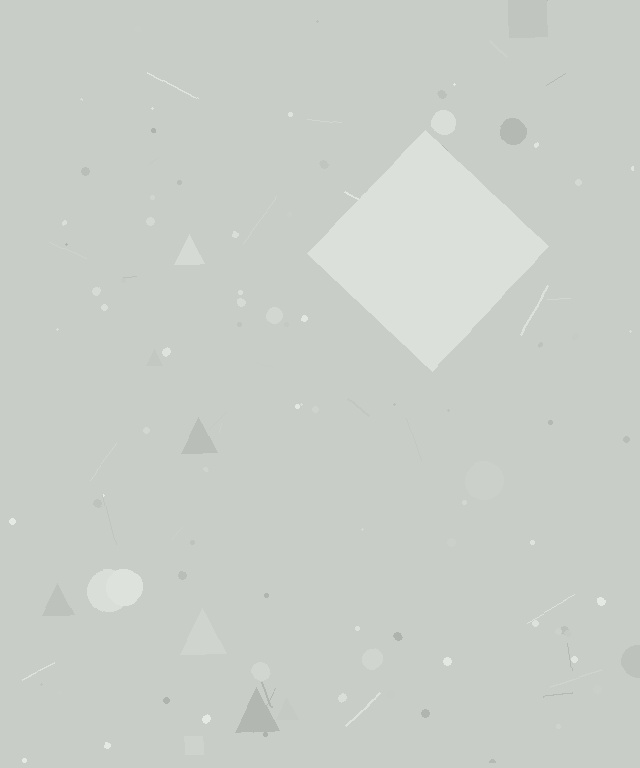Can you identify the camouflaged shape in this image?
The camouflaged shape is a diamond.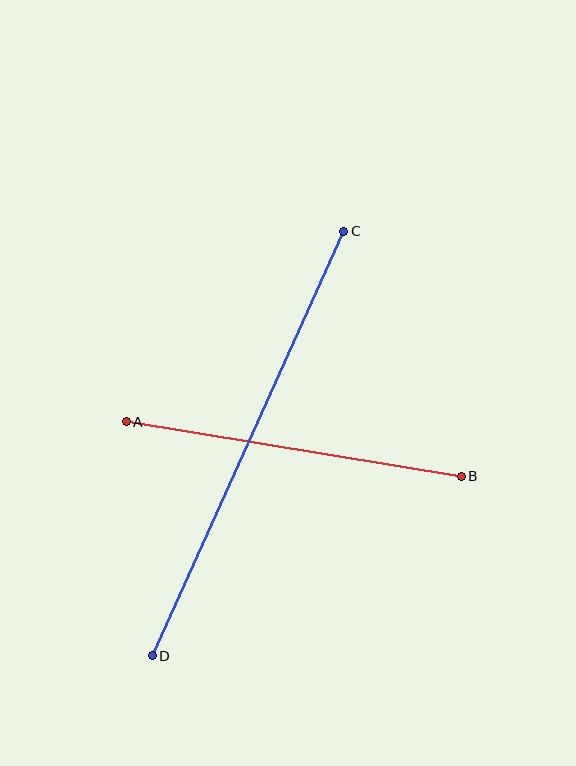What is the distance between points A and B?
The distance is approximately 340 pixels.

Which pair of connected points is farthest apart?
Points C and D are farthest apart.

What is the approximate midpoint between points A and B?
The midpoint is at approximately (294, 449) pixels.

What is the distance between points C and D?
The distance is approximately 465 pixels.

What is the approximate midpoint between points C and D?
The midpoint is at approximately (248, 443) pixels.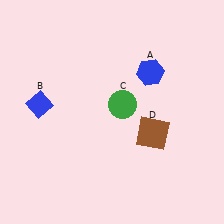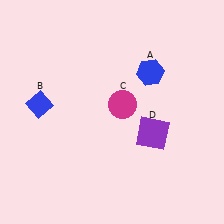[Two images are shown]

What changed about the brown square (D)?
In Image 1, D is brown. In Image 2, it changed to purple.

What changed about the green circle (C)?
In Image 1, C is green. In Image 2, it changed to magenta.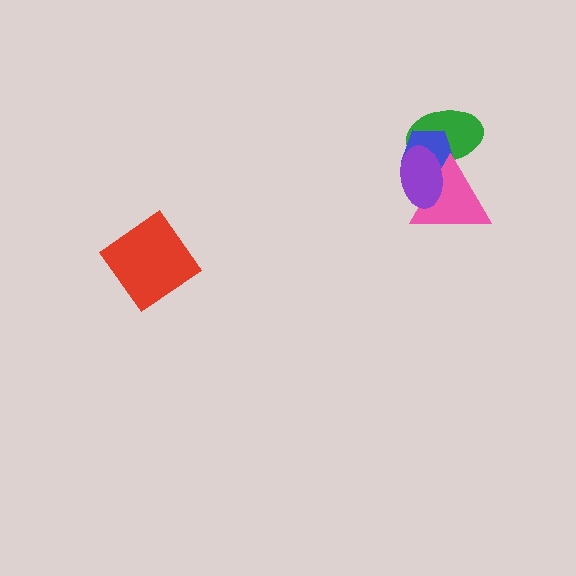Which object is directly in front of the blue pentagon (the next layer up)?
The pink triangle is directly in front of the blue pentagon.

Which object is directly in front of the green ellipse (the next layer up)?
The blue pentagon is directly in front of the green ellipse.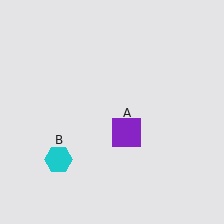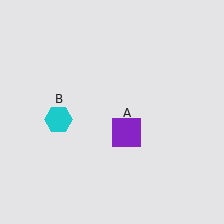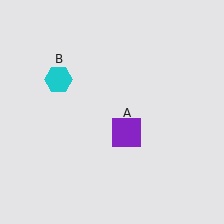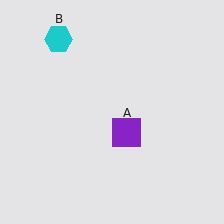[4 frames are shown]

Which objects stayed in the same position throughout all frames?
Purple square (object A) remained stationary.